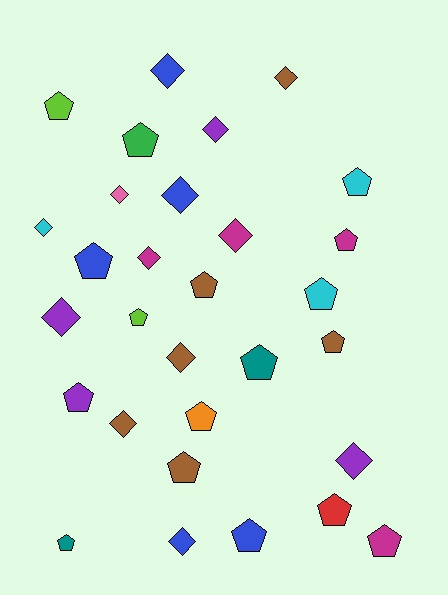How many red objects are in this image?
There is 1 red object.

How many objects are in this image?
There are 30 objects.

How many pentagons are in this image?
There are 17 pentagons.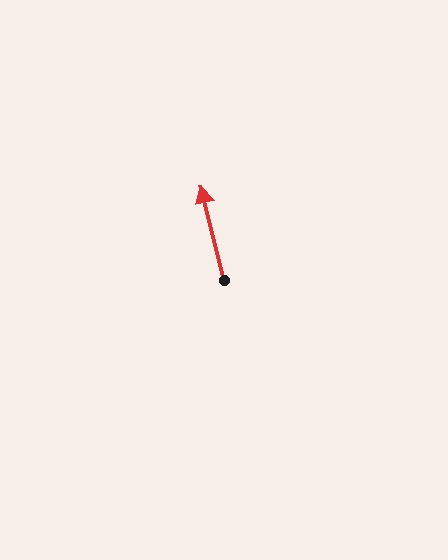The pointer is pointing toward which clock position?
Roughly 12 o'clock.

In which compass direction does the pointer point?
North.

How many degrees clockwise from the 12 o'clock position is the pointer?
Approximately 346 degrees.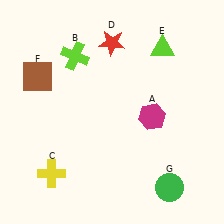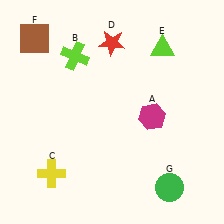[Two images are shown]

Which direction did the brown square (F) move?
The brown square (F) moved up.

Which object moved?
The brown square (F) moved up.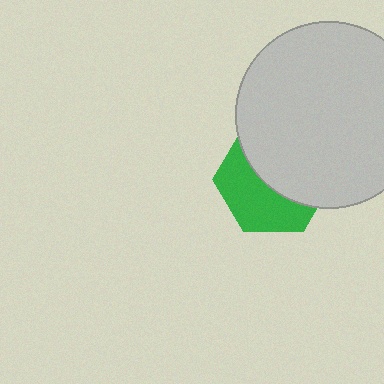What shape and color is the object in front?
The object in front is a light gray circle.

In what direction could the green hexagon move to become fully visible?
The green hexagon could move down. That would shift it out from behind the light gray circle entirely.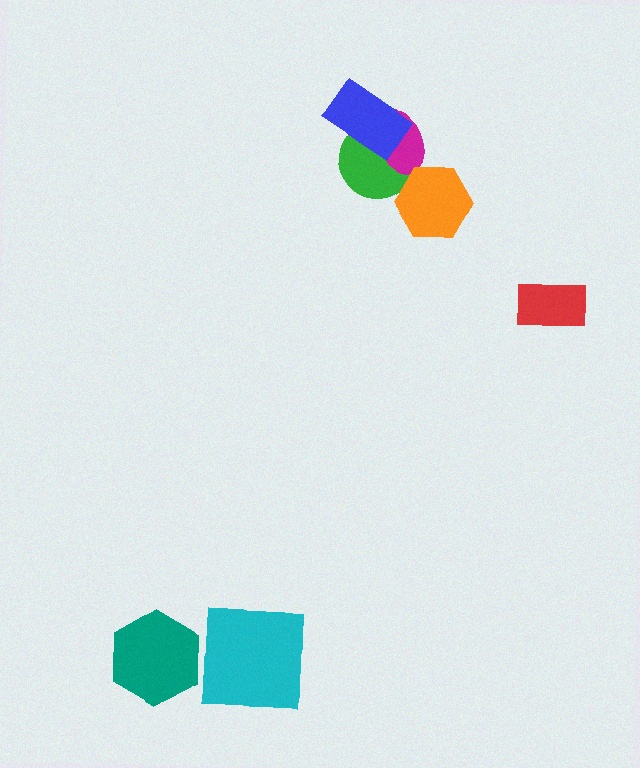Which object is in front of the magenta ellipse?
The blue rectangle is in front of the magenta ellipse.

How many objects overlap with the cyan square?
0 objects overlap with the cyan square.